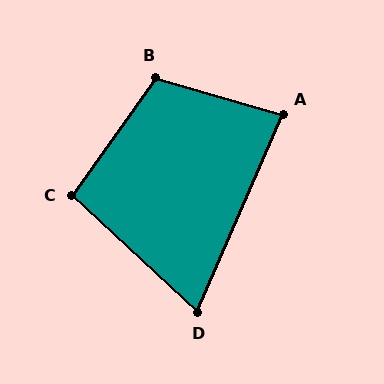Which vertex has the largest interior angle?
B, at approximately 109 degrees.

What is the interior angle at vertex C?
Approximately 98 degrees (obtuse).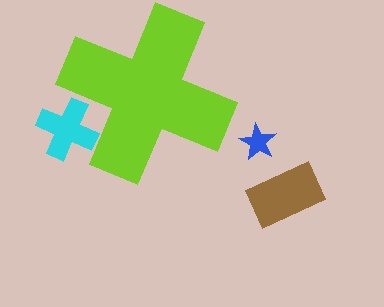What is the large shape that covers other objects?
A lime cross.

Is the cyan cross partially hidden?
Yes, the cyan cross is partially hidden behind the lime cross.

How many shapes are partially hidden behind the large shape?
1 shape is partially hidden.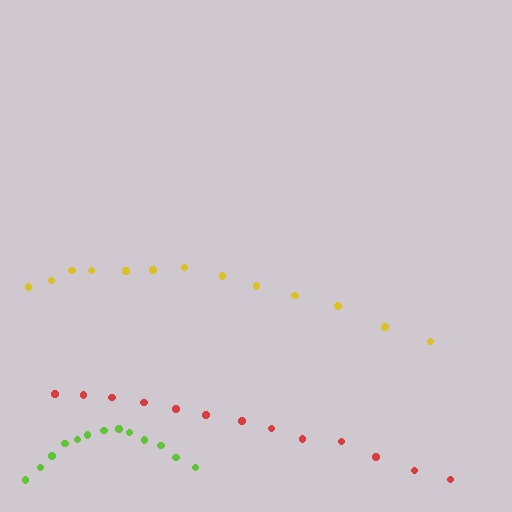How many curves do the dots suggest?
There are 3 distinct paths.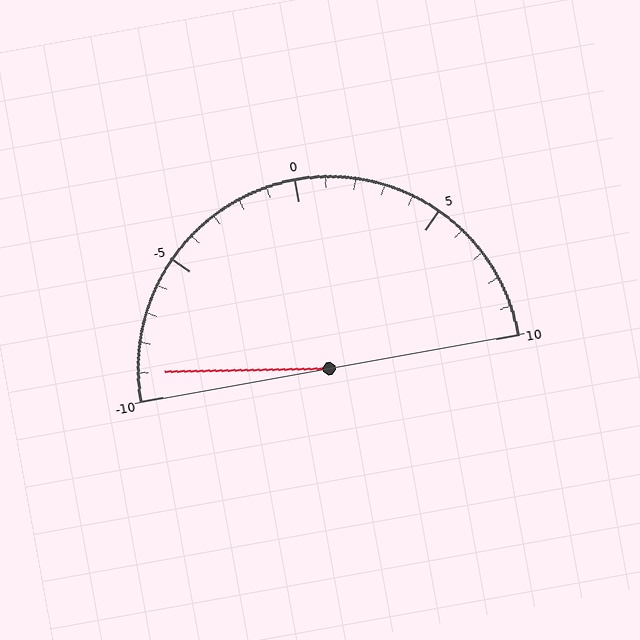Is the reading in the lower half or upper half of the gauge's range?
The reading is in the lower half of the range (-10 to 10).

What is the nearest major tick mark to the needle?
The nearest major tick mark is -10.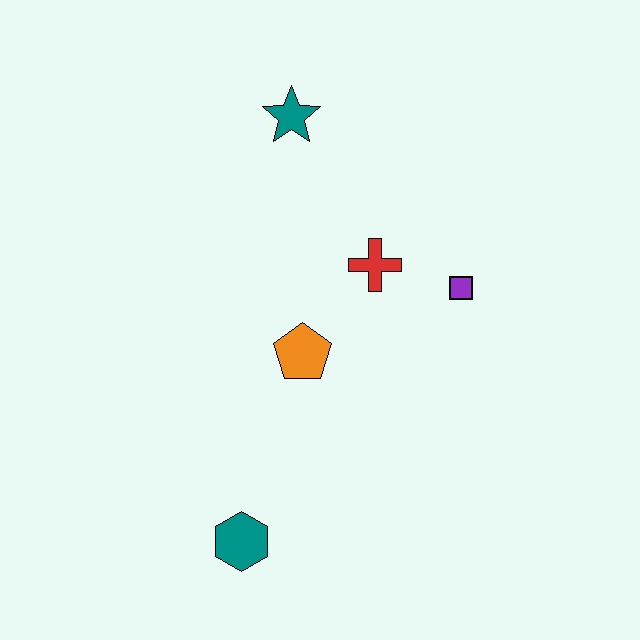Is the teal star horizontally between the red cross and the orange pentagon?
No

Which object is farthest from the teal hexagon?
The teal star is farthest from the teal hexagon.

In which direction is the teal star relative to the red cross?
The teal star is above the red cross.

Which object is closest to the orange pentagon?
The red cross is closest to the orange pentagon.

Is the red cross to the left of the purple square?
Yes